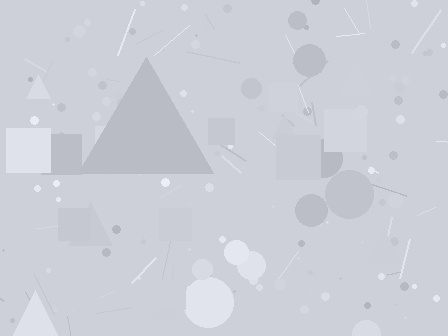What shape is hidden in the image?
A triangle is hidden in the image.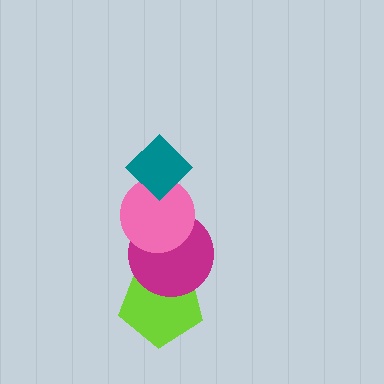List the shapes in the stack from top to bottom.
From top to bottom: the teal diamond, the pink circle, the magenta circle, the lime pentagon.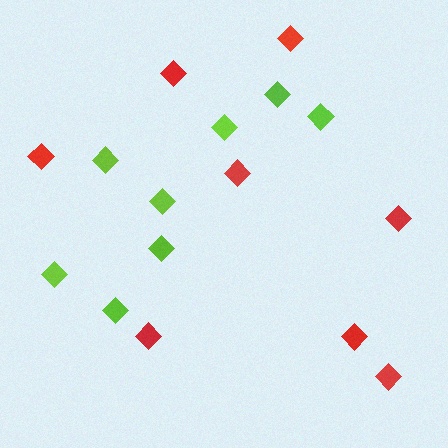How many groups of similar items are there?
There are 2 groups: one group of lime diamonds (8) and one group of red diamonds (8).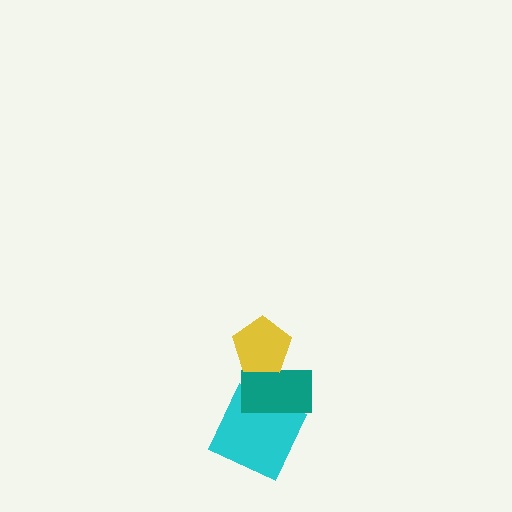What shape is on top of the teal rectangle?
The yellow pentagon is on top of the teal rectangle.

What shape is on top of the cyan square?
The teal rectangle is on top of the cyan square.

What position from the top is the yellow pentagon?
The yellow pentagon is 1st from the top.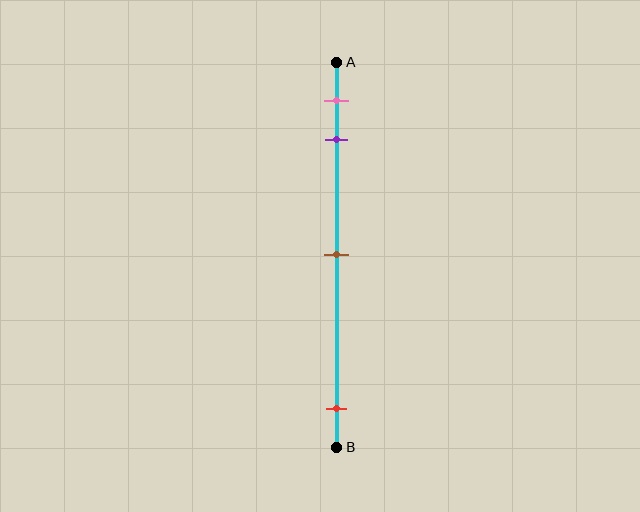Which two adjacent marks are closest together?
The pink and purple marks are the closest adjacent pair.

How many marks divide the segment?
There are 4 marks dividing the segment.